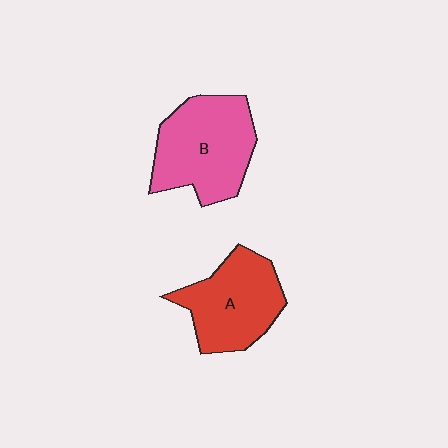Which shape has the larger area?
Shape B (pink).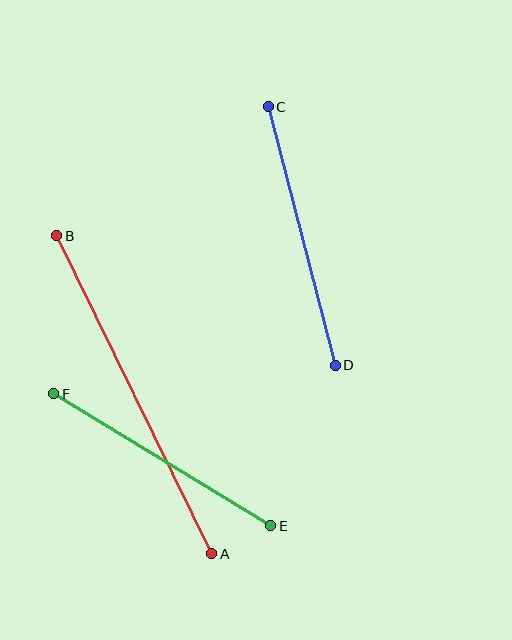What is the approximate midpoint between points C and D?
The midpoint is at approximately (302, 236) pixels.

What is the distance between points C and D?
The distance is approximately 267 pixels.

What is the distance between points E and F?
The distance is approximately 254 pixels.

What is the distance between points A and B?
The distance is approximately 354 pixels.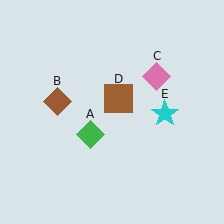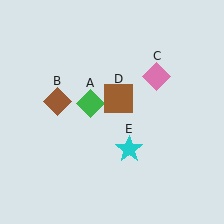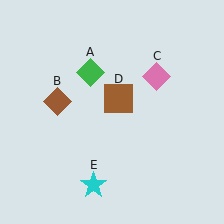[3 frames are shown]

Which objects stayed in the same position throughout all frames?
Brown diamond (object B) and pink diamond (object C) and brown square (object D) remained stationary.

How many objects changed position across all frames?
2 objects changed position: green diamond (object A), cyan star (object E).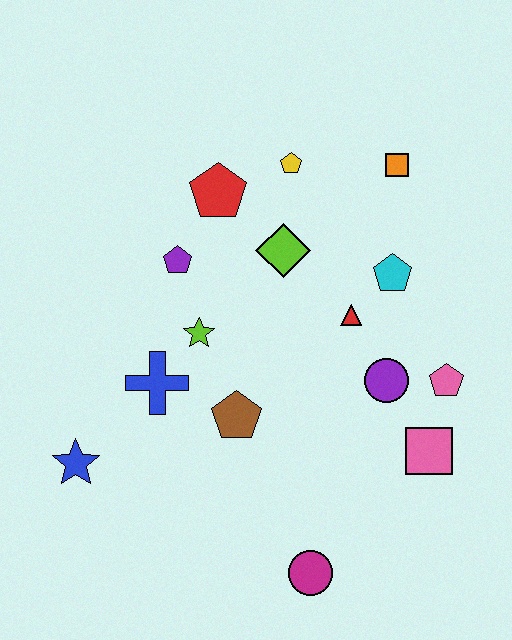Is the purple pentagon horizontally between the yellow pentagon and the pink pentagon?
No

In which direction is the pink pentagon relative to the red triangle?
The pink pentagon is to the right of the red triangle.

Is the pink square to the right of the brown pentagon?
Yes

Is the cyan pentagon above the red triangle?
Yes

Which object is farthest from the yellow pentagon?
The magenta circle is farthest from the yellow pentagon.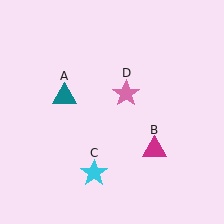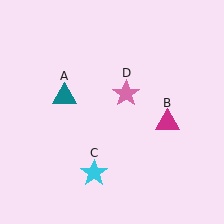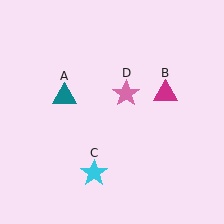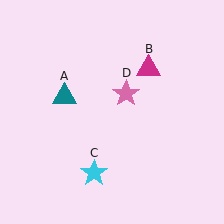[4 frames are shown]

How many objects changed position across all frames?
1 object changed position: magenta triangle (object B).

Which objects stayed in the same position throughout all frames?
Teal triangle (object A) and cyan star (object C) and pink star (object D) remained stationary.